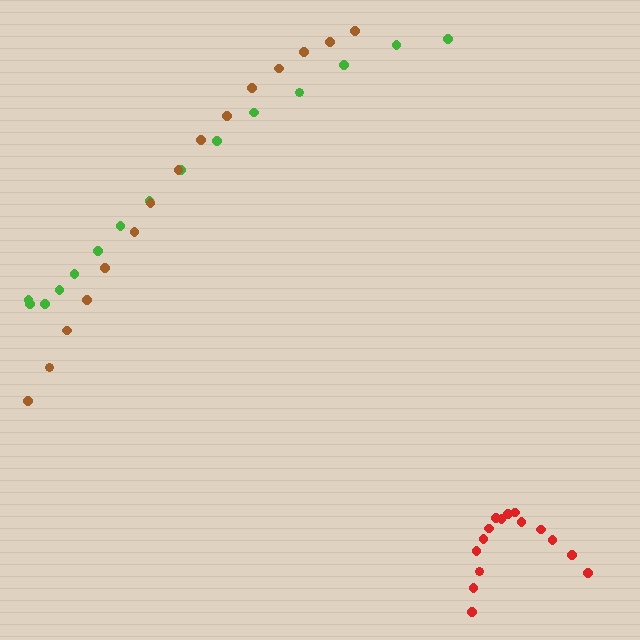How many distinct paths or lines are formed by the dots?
There are 3 distinct paths.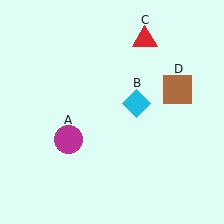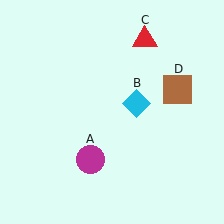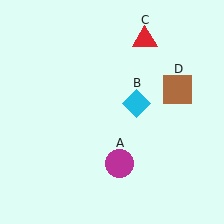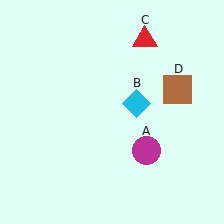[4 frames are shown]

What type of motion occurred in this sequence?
The magenta circle (object A) rotated counterclockwise around the center of the scene.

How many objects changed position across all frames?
1 object changed position: magenta circle (object A).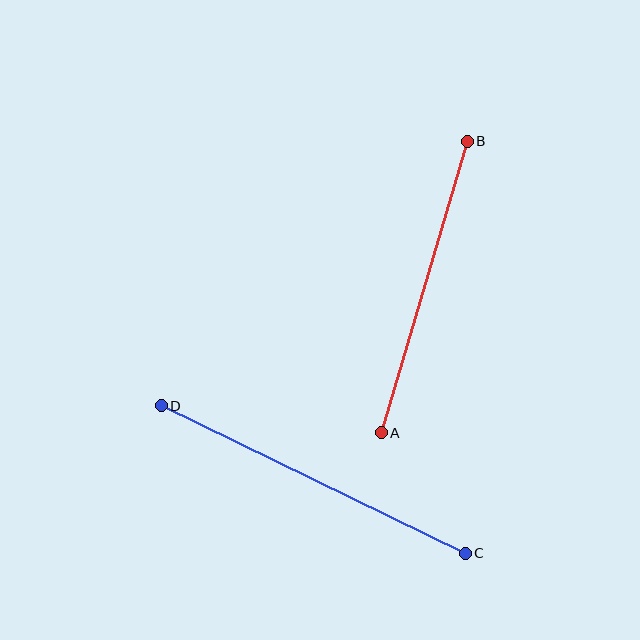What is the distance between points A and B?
The distance is approximately 304 pixels.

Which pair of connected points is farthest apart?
Points C and D are farthest apart.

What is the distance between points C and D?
The distance is approximately 337 pixels.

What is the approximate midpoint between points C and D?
The midpoint is at approximately (313, 480) pixels.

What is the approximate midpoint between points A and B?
The midpoint is at approximately (424, 287) pixels.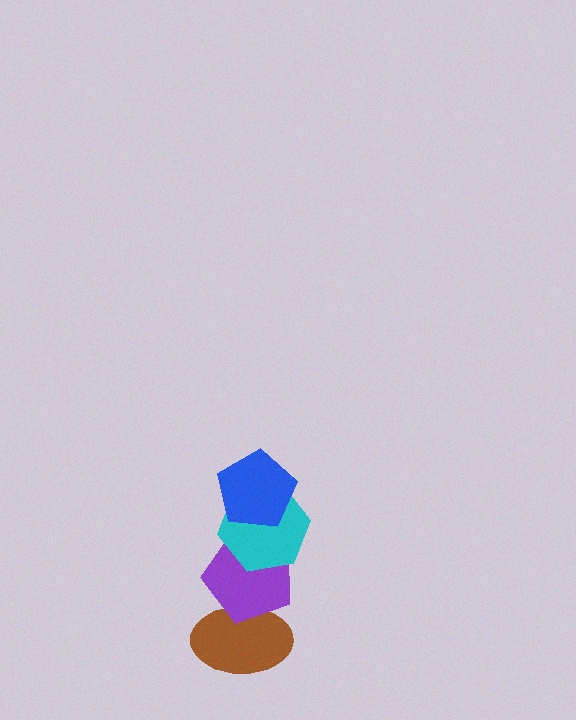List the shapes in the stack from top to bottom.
From top to bottom: the blue pentagon, the cyan hexagon, the purple pentagon, the brown ellipse.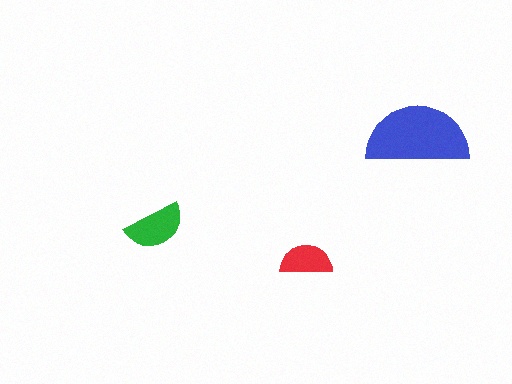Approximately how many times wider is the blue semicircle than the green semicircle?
About 1.5 times wider.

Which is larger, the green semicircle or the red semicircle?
The green one.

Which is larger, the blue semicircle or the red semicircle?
The blue one.